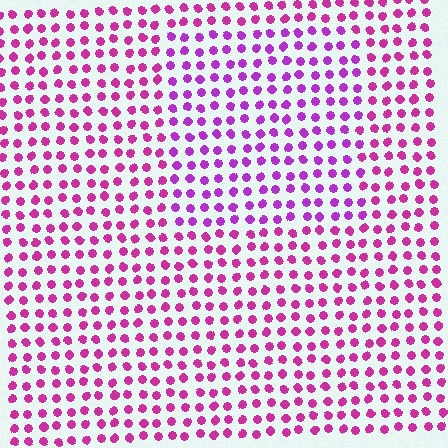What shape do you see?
I see a rectangle.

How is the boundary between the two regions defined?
The boundary is defined purely by a slight shift in hue (about 26 degrees). Spacing, size, and orientation are identical on both sides.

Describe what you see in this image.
The image is filled with small magenta elements in a uniform arrangement. A rectangle-shaped region is visible where the elements are tinted to a slightly different hue, forming a subtle color boundary.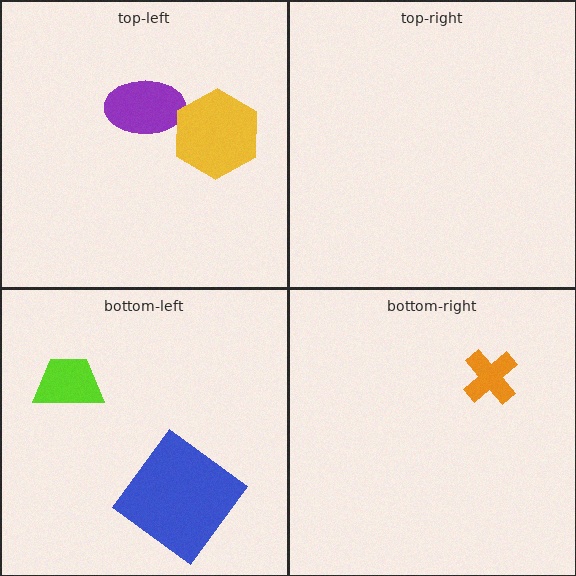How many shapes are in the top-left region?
2.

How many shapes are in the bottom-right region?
1.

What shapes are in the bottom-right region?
The orange cross.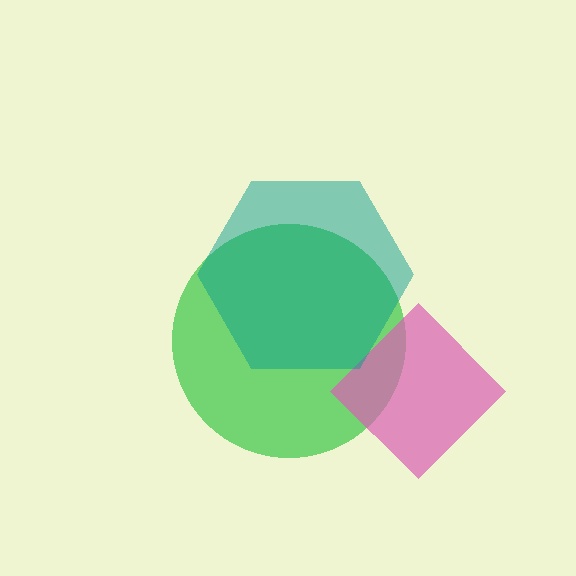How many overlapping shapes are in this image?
There are 3 overlapping shapes in the image.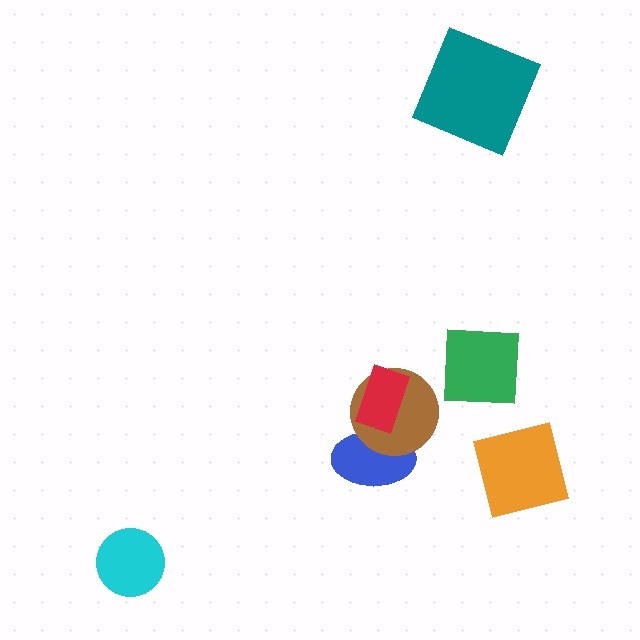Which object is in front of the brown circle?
The red rectangle is in front of the brown circle.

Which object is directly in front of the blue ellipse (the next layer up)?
The brown circle is directly in front of the blue ellipse.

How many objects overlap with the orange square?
0 objects overlap with the orange square.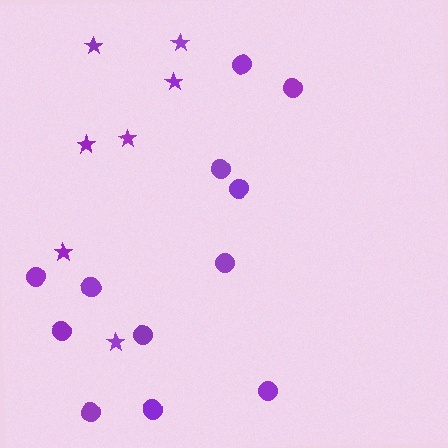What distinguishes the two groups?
There are 2 groups: one group of circles (12) and one group of stars (7).